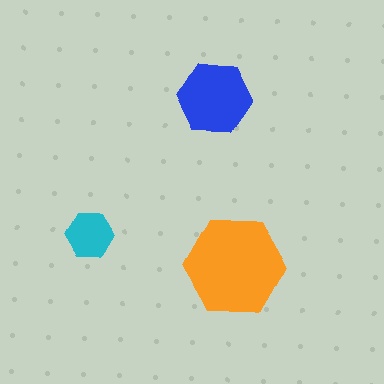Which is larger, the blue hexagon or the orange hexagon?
The orange one.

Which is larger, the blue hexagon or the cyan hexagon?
The blue one.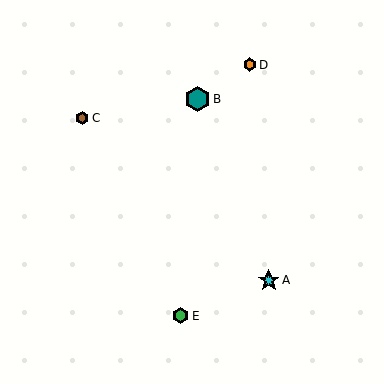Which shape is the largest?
The teal hexagon (labeled B) is the largest.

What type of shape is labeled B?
Shape B is a teal hexagon.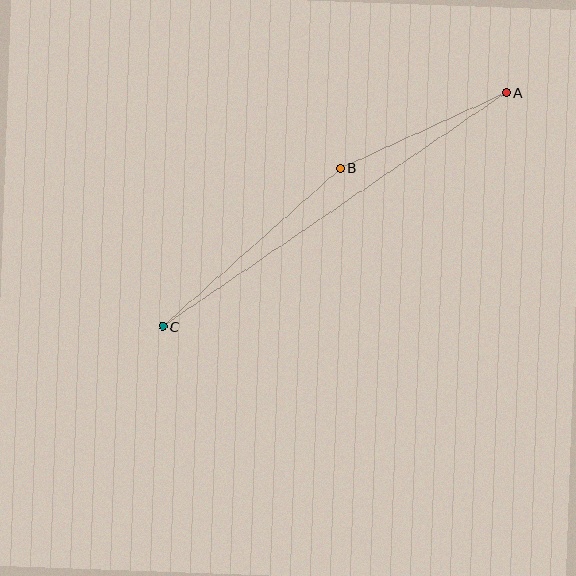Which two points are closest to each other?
Points A and B are closest to each other.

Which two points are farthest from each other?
Points A and C are farthest from each other.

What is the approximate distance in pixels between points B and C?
The distance between B and C is approximately 238 pixels.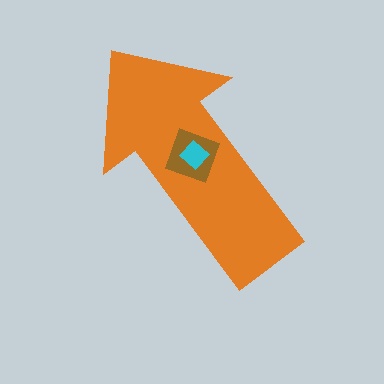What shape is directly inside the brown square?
The cyan diamond.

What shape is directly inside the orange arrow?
The brown square.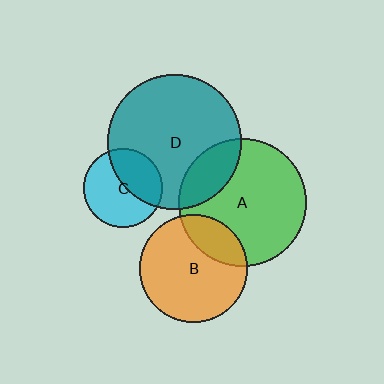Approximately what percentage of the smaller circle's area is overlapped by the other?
Approximately 20%.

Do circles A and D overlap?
Yes.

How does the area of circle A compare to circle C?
Approximately 2.6 times.